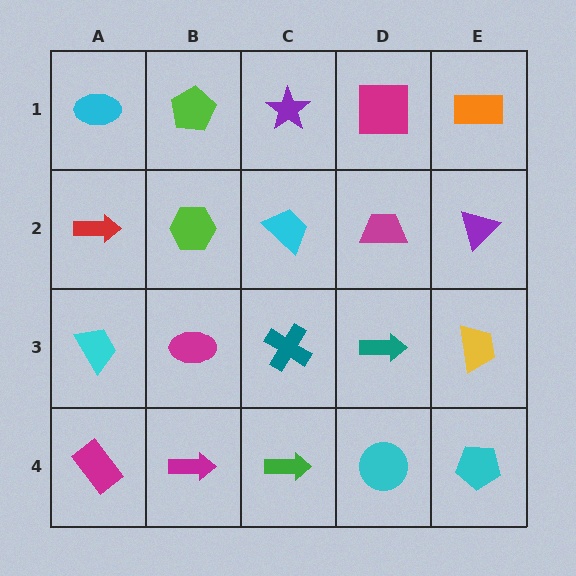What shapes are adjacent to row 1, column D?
A magenta trapezoid (row 2, column D), a purple star (row 1, column C), an orange rectangle (row 1, column E).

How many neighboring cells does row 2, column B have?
4.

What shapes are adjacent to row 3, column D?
A magenta trapezoid (row 2, column D), a cyan circle (row 4, column D), a teal cross (row 3, column C), a yellow trapezoid (row 3, column E).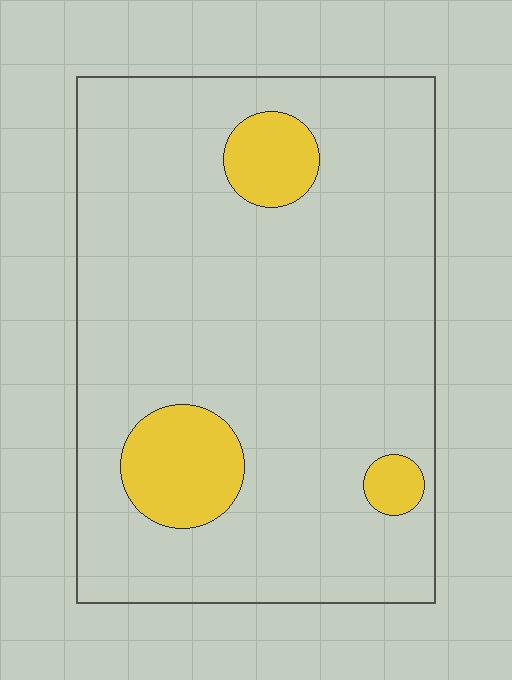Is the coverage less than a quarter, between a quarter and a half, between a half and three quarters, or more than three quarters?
Less than a quarter.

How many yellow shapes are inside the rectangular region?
3.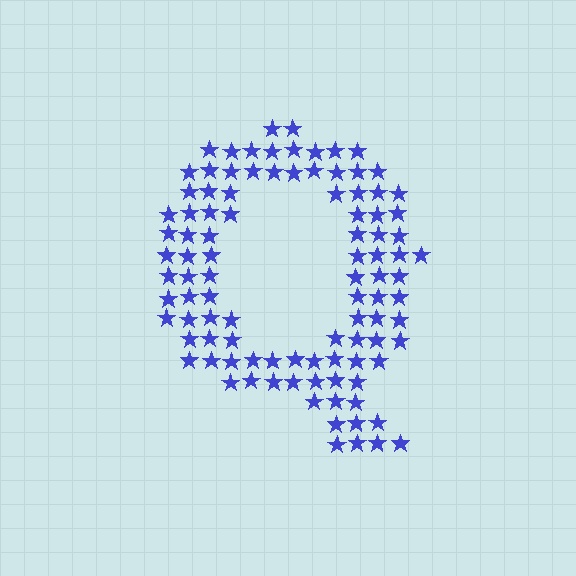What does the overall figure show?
The overall figure shows the letter Q.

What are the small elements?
The small elements are stars.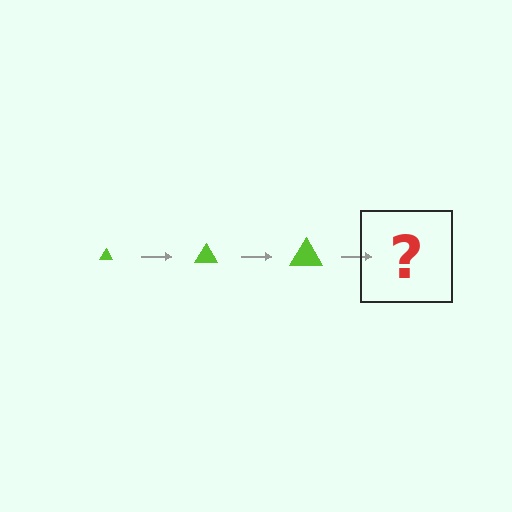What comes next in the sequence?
The next element should be a lime triangle, larger than the previous one.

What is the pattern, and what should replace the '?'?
The pattern is that the triangle gets progressively larger each step. The '?' should be a lime triangle, larger than the previous one.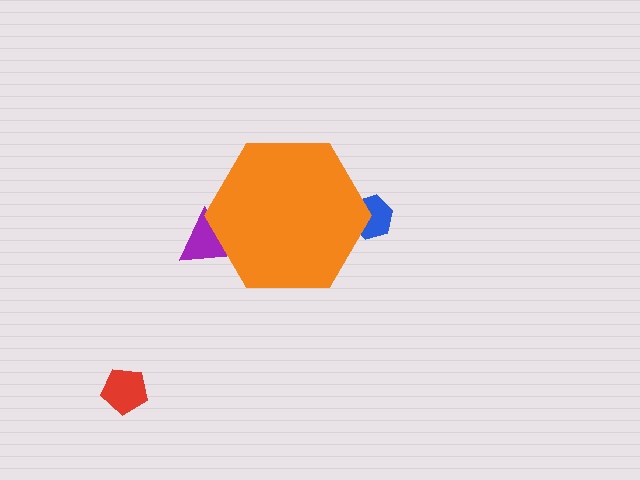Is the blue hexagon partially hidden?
Yes, the blue hexagon is partially hidden behind the orange hexagon.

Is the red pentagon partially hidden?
No, the red pentagon is fully visible.